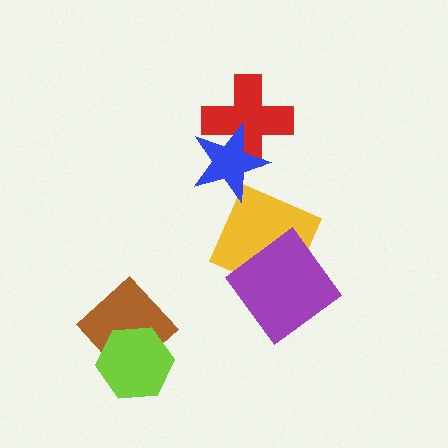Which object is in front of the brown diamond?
The lime hexagon is in front of the brown diamond.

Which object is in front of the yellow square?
The purple diamond is in front of the yellow square.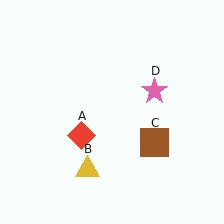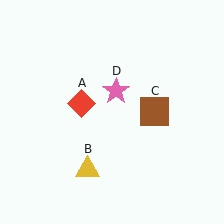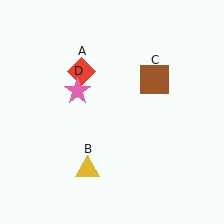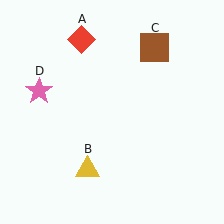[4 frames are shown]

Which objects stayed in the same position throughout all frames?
Yellow triangle (object B) remained stationary.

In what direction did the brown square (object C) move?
The brown square (object C) moved up.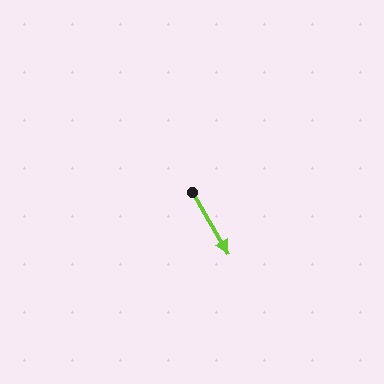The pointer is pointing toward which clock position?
Roughly 5 o'clock.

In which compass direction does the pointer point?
Southeast.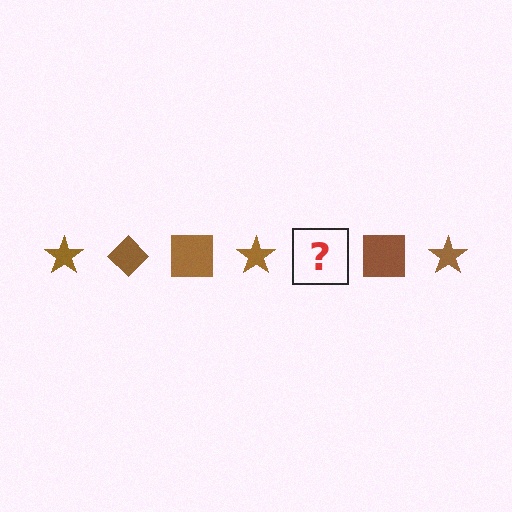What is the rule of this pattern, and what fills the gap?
The rule is that the pattern cycles through star, diamond, square shapes in brown. The gap should be filled with a brown diamond.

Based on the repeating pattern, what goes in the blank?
The blank should be a brown diamond.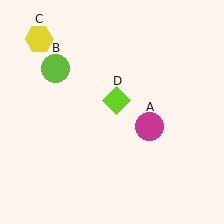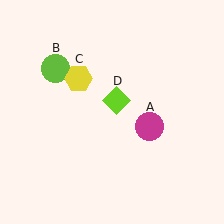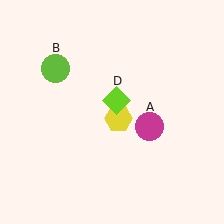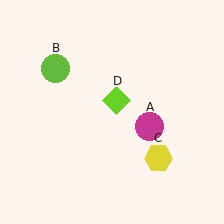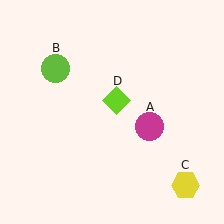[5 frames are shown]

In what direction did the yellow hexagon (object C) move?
The yellow hexagon (object C) moved down and to the right.